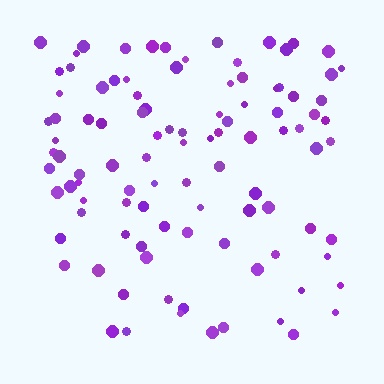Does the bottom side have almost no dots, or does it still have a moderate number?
Still a moderate number, just noticeably fewer than the top.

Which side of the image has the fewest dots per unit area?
The bottom.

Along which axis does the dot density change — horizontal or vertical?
Vertical.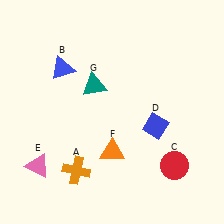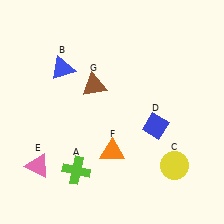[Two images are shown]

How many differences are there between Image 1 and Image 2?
There are 3 differences between the two images.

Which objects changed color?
A changed from orange to lime. C changed from red to yellow. G changed from teal to brown.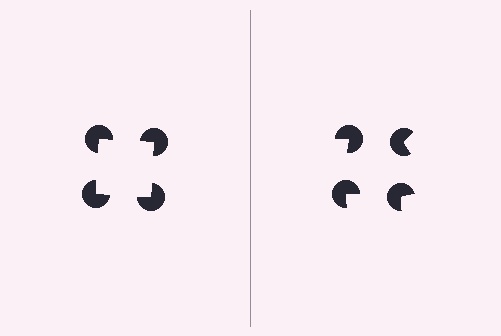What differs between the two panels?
The pac-man discs are positioned identically on both sides; only the wedge orientations differ. On the left they align to a square; on the right they are misaligned.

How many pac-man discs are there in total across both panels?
8 — 4 on each side.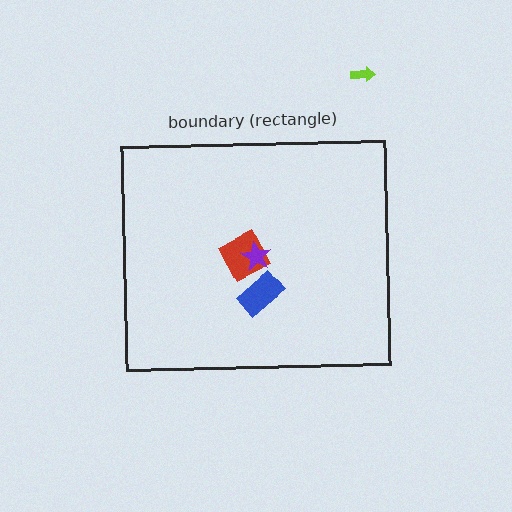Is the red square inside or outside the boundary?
Inside.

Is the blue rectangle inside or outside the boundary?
Inside.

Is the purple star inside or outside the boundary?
Inside.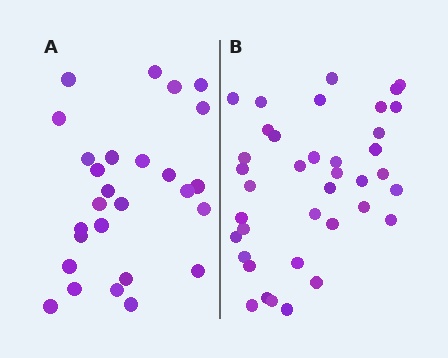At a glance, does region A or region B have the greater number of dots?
Region B (the right region) has more dots.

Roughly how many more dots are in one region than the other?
Region B has roughly 12 or so more dots than region A.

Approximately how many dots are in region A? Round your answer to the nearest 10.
About 30 dots. (The exact count is 27, which rounds to 30.)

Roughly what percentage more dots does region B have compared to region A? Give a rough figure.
About 40% more.